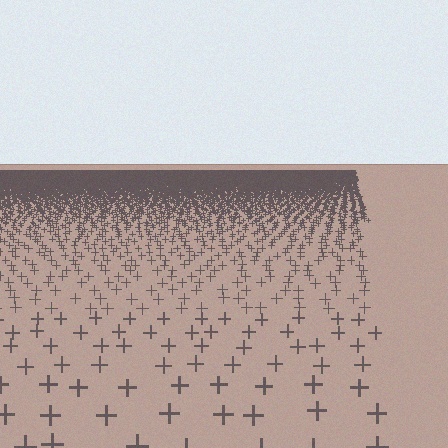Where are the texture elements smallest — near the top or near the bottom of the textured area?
Near the top.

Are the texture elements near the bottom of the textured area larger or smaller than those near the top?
Larger. Near the bottom, elements are closer to the viewer and appear at a bigger on-screen size.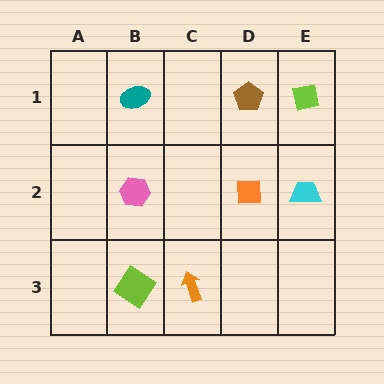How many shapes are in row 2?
3 shapes.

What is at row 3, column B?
A lime diamond.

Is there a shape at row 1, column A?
No, that cell is empty.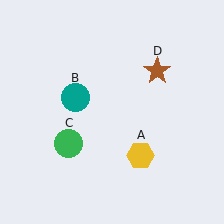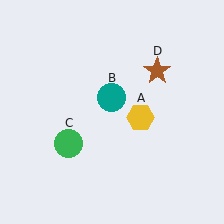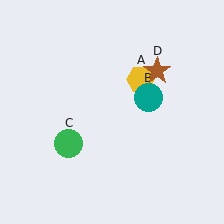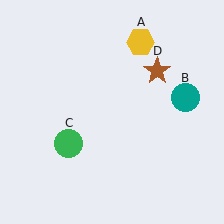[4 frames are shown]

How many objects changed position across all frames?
2 objects changed position: yellow hexagon (object A), teal circle (object B).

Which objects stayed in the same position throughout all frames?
Green circle (object C) and brown star (object D) remained stationary.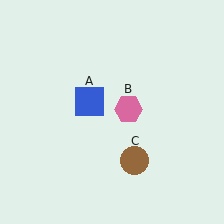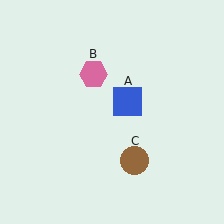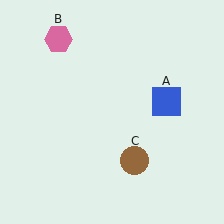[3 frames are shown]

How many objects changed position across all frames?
2 objects changed position: blue square (object A), pink hexagon (object B).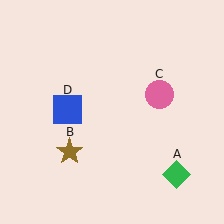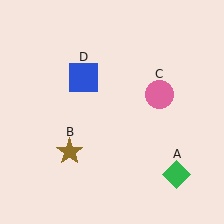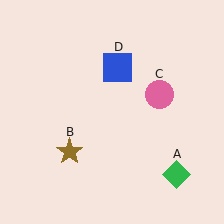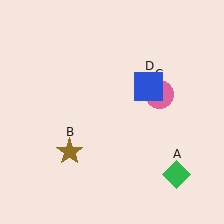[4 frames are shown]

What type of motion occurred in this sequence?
The blue square (object D) rotated clockwise around the center of the scene.